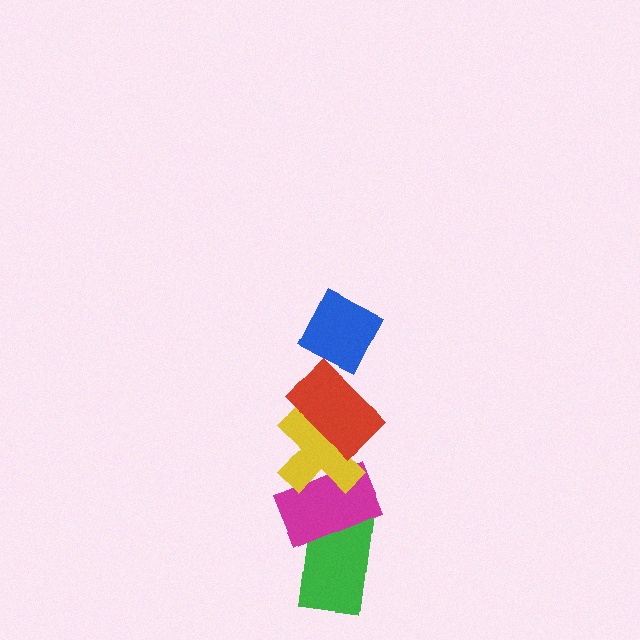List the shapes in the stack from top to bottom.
From top to bottom: the blue diamond, the red rectangle, the yellow cross, the magenta rectangle, the green rectangle.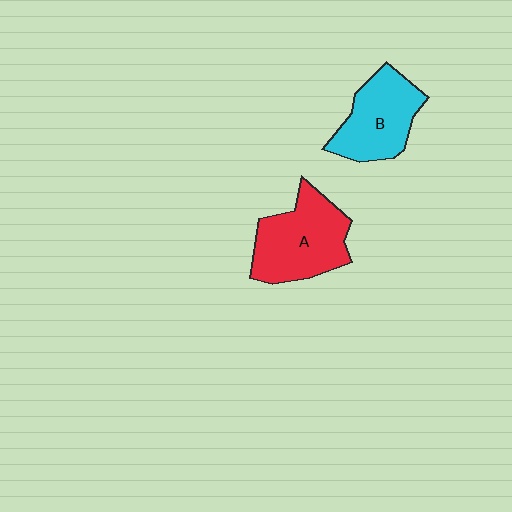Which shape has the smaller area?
Shape B (cyan).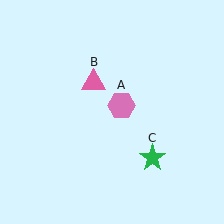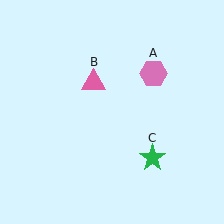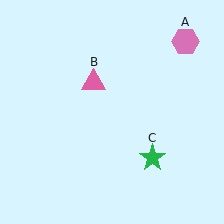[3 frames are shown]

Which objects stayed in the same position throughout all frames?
Pink triangle (object B) and green star (object C) remained stationary.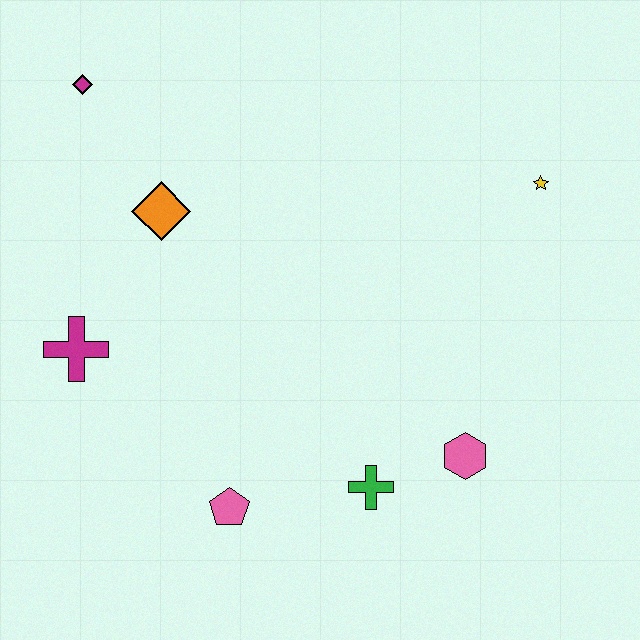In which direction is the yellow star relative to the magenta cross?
The yellow star is to the right of the magenta cross.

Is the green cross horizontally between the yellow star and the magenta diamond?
Yes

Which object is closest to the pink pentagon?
The green cross is closest to the pink pentagon.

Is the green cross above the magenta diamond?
No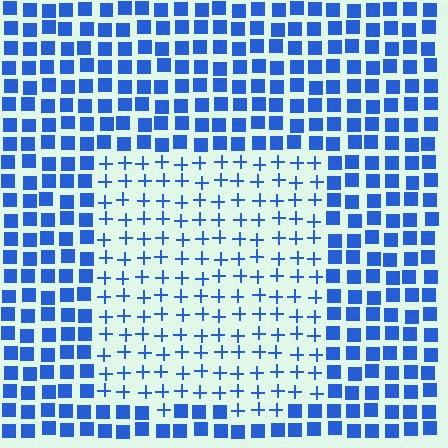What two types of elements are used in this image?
The image uses plus signs inside the rectangle region and squares outside it.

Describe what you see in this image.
The image is filled with small blue elements arranged in a uniform grid. A rectangle-shaped region contains plus signs, while the surrounding area contains squares. The boundary is defined purely by the change in element shape.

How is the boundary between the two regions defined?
The boundary is defined by a change in element shape: plus signs inside vs. squares outside. All elements share the same color and spacing.